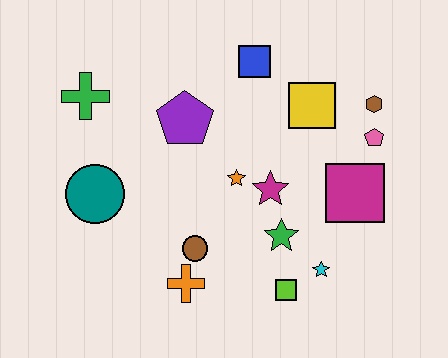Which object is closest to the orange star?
The magenta star is closest to the orange star.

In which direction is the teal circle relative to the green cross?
The teal circle is below the green cross.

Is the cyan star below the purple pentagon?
Yes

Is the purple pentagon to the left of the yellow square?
Yes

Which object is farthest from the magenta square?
The green cross is farthest from the magenta square.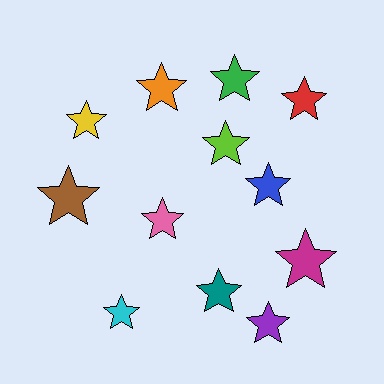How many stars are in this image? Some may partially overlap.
There are 12 stars.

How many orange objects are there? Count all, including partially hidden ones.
There is 1 orange object.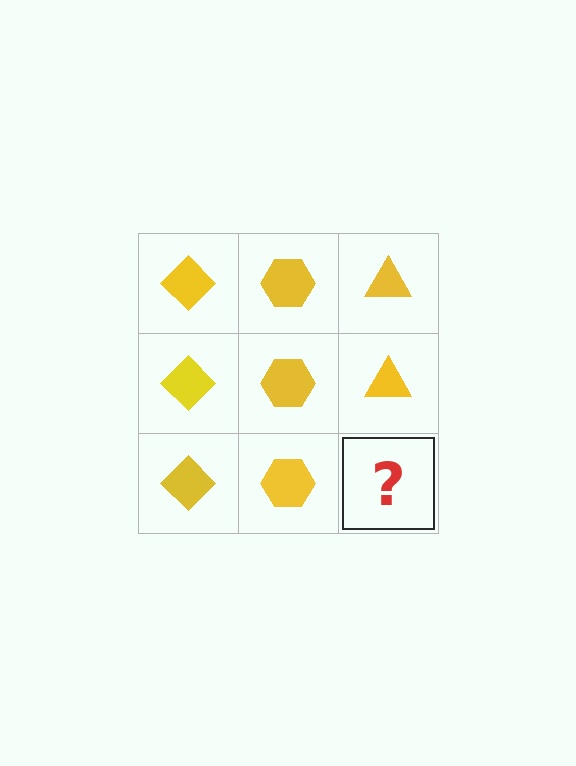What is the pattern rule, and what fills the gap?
The rule is that each column has a consistent shape. The gap should be filled with a yellow triangle.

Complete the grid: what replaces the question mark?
The question mark should be replaced with a yellow triangle.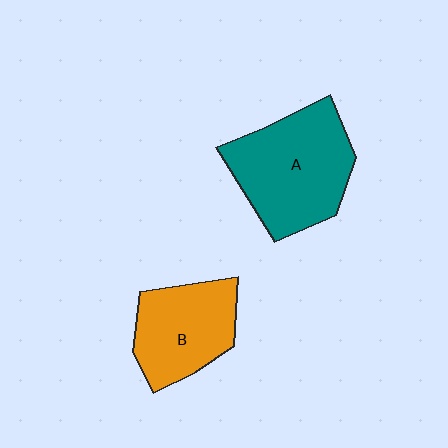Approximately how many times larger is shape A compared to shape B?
Approximately 1.4 times.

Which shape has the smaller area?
Shape B (orange).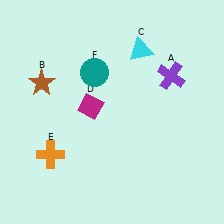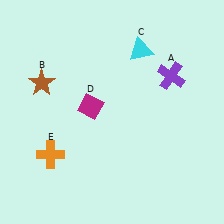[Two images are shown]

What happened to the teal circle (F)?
The teal circle (F) was removed in Image 2. It was in the top-left area of Image 1.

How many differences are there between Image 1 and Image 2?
There is 1 difference between the two images.